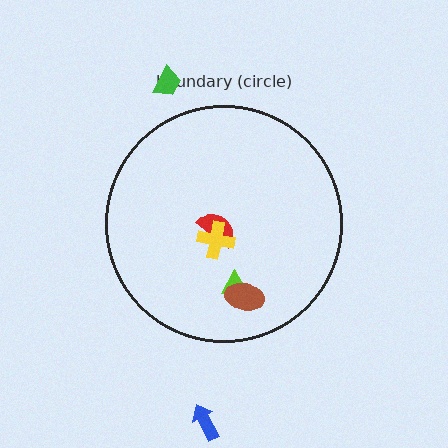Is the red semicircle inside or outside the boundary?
Inside.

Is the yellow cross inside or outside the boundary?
Inside.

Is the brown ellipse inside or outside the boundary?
Inside.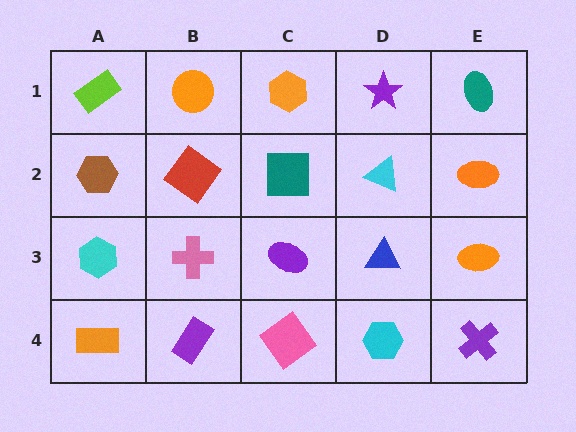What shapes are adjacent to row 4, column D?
A blue triangle (row 3, column D), a pink diamond (row 4, column C), a purple cross (row 4, column E).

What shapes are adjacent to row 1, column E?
An orange ellipse (row 2, column E), a purple star (row 1, column D).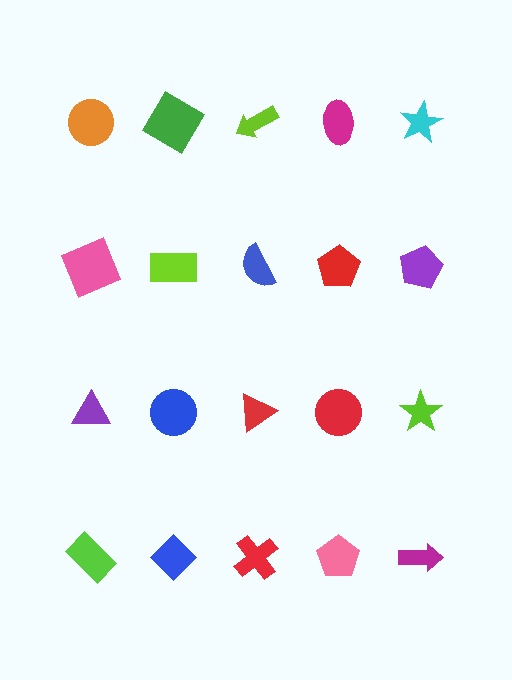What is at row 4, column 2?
A blue diamond.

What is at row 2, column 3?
A blue semicircle.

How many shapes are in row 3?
5 shapes.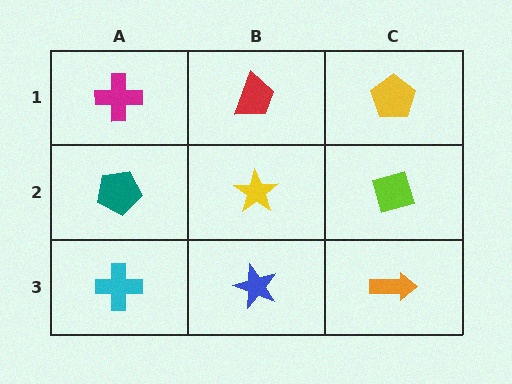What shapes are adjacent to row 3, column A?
A teal pentagon (row 2, column A), a blue star (row 3, column B).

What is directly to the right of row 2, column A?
A yellow star.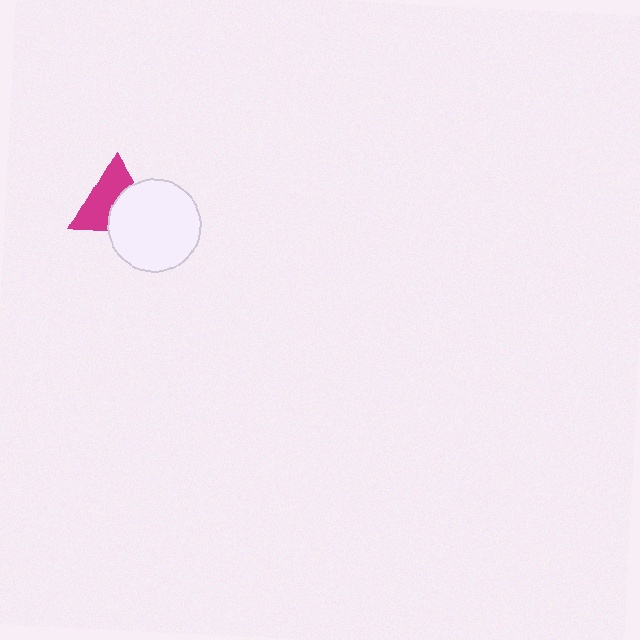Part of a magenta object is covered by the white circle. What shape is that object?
It is a triangle.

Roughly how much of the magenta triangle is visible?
About half of it is visible (roughly 57%).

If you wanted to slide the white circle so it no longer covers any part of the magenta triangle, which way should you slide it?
Slide it toward the lower-right — that is the most direct way to separate the two shapes.